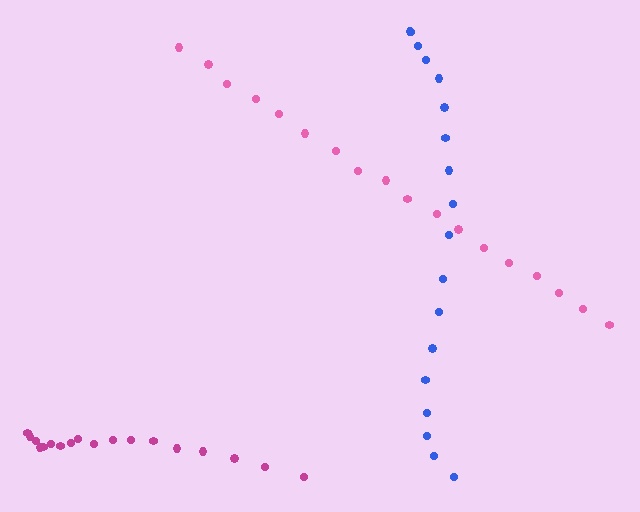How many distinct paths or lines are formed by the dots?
There are 3 distinct paths.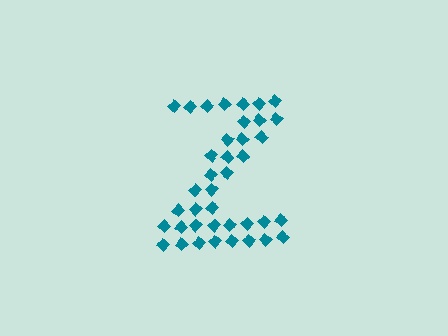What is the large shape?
The large shape is the letter Z.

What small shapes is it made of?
It is made of small diamonds.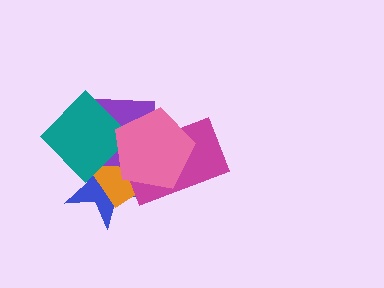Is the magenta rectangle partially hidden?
Yes, it is partially covered by another shape.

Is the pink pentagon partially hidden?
No, no other shape covers it.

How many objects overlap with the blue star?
5 objects overlap with the blue star.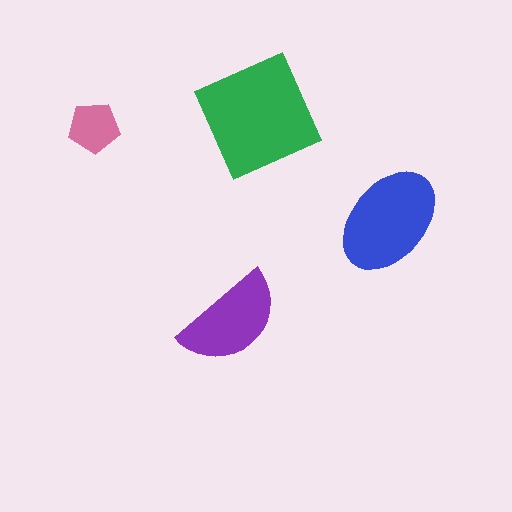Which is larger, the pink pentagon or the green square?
The green square.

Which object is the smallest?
The pink pentagon.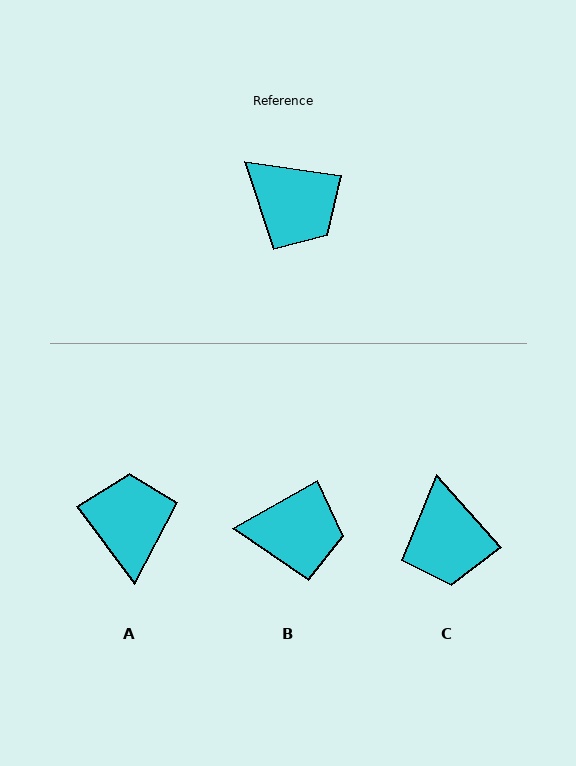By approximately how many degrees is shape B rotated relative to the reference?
Approximately 38 degrees counter-clockwise.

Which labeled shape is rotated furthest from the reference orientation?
A, about 135 degrees away.